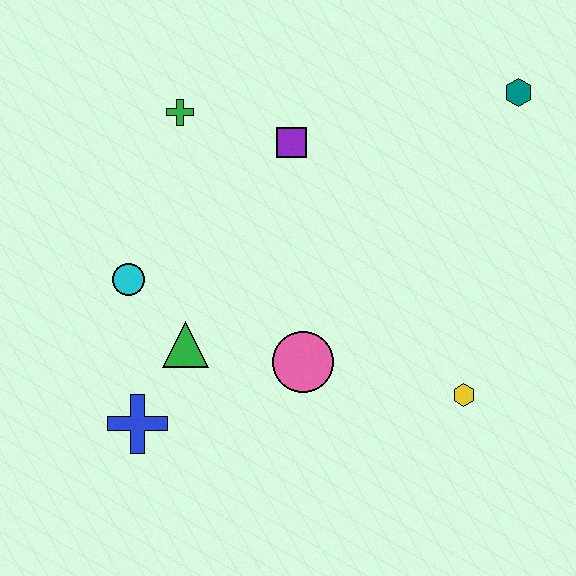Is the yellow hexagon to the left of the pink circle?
No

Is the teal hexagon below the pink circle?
No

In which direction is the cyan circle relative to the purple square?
The cyan circle is to the left of the purple square.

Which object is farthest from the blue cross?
The teal hexagon is farthest from the blue cross.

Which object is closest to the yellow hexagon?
The pink circle is closest to the yellow hexagon.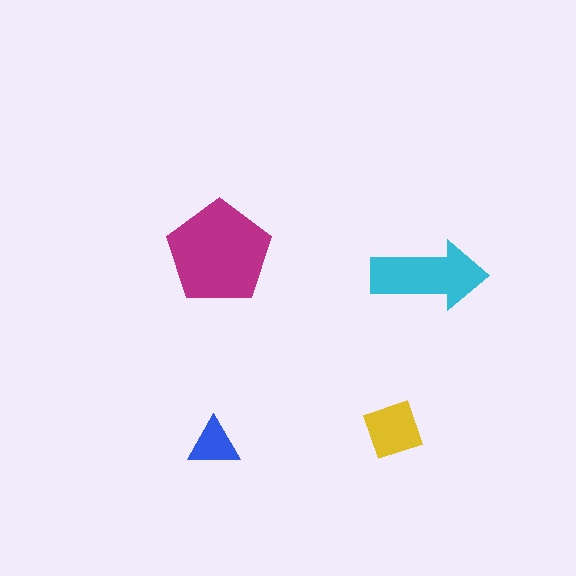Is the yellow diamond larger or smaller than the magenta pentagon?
Smaller.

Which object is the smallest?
The blue triangle.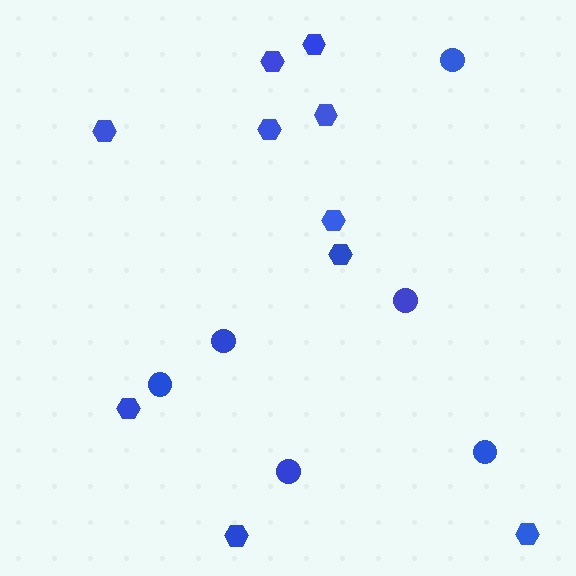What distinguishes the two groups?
There are 2 groups: one group of circles (6) and one group of hexagons (10).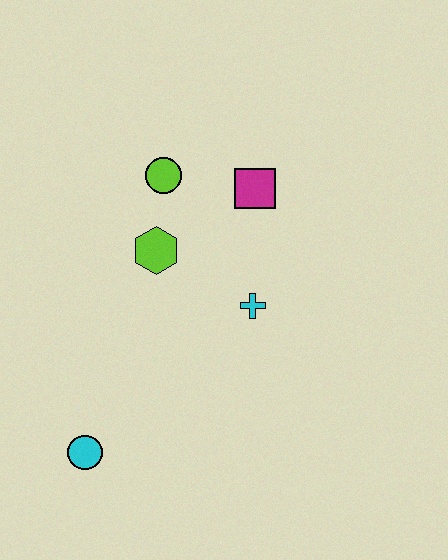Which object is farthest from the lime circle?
The cyan circle is farthest from the lime circle.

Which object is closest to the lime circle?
The lime hexagon is closest to the lime circle.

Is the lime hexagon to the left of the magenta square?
Yes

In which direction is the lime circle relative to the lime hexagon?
The lime circle is above the lime hexagon.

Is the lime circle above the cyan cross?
Yes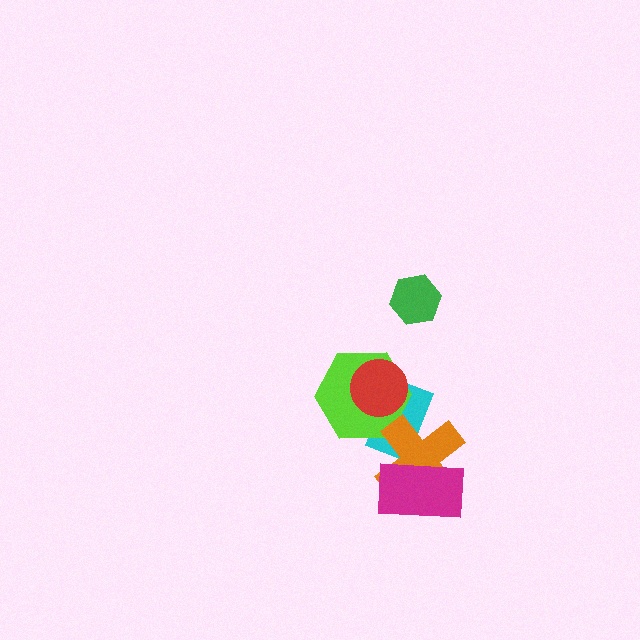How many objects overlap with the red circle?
2 objects overlap with the red circle.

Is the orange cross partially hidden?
Yes, it is partially covered by another shape.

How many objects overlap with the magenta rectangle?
1 object overlaps with the magenta rectangle.